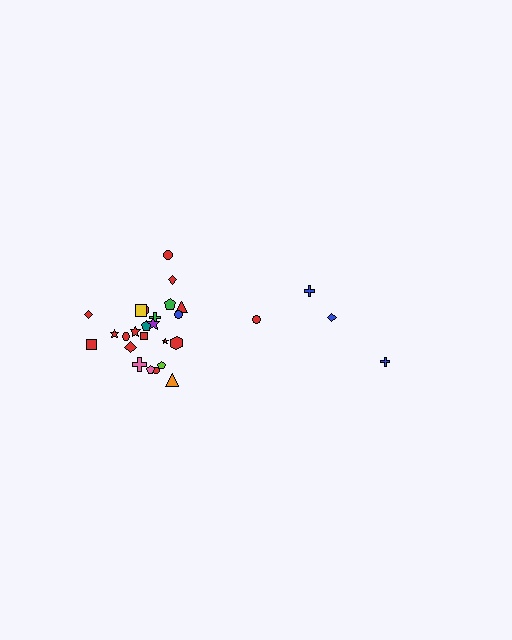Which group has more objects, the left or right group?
The left group.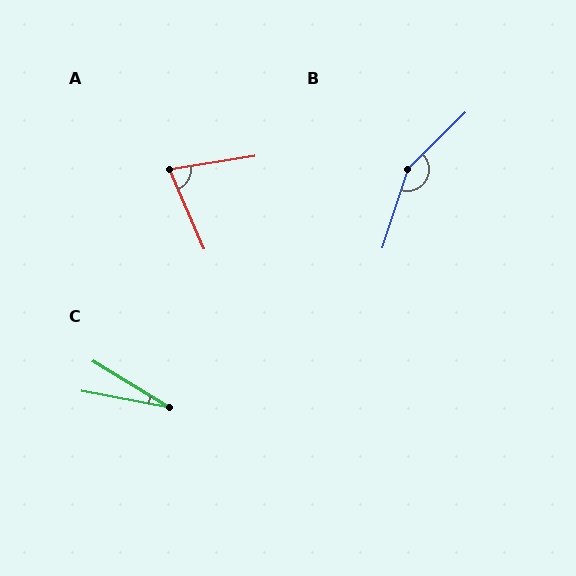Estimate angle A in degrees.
Approximately 75 degrees.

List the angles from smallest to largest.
C (21°), A (75°), B (153°).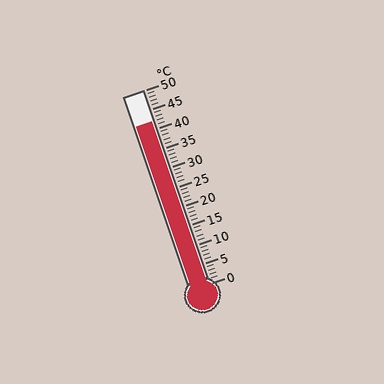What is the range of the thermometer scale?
The thermometer scale ranges from 0°C to 50°C.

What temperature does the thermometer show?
The thermometer shows approximately 42°C.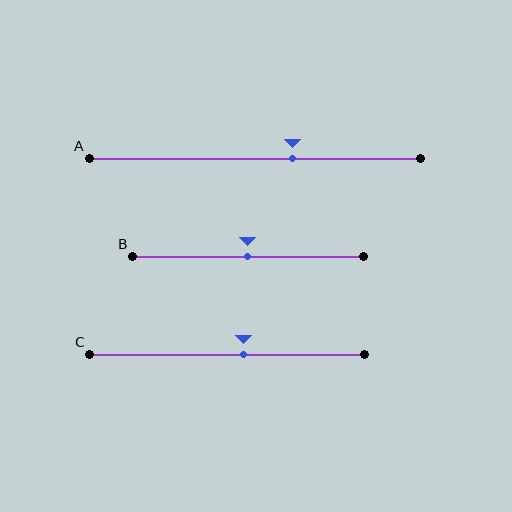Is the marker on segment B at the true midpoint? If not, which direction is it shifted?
Yes, the marker on segment B is at the true midpoint.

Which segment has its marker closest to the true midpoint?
Segment B has its marker closest to the true midpoint.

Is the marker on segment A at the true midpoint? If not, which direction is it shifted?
No, the marker on segment A is shifted to the right by about 11% of the segment length.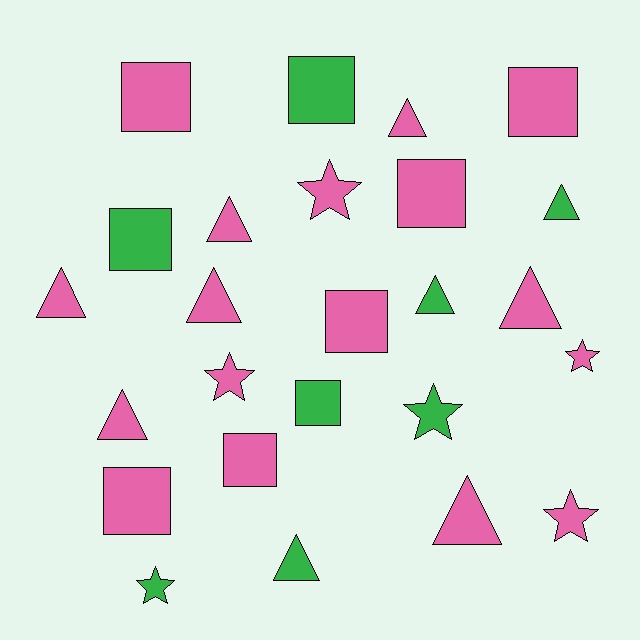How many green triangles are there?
There are 3 green triangles.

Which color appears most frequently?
Pink, with 17 objects.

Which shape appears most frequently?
Triangle, with 10 objects.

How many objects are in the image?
There are 25 objects.